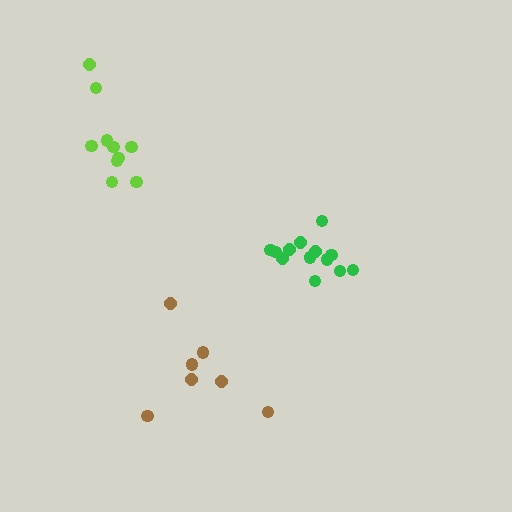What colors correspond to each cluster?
The clusters are colored: lime, brown, green.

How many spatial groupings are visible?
There are 3 spatial groupings.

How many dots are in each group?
Group 1: 10 dots, Group 2: 7 dots, Group 3: 13 dots (30 total).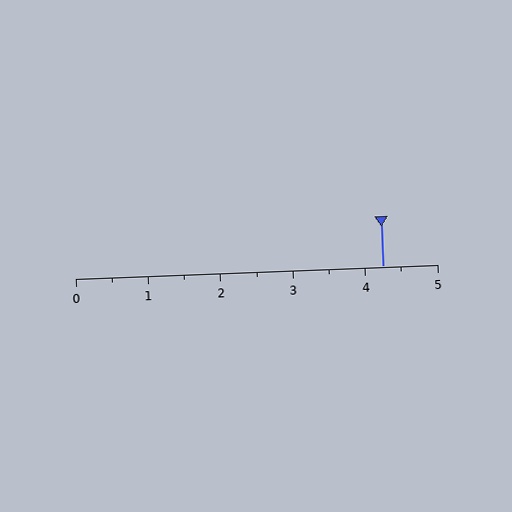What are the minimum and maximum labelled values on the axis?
The axis runs from 0 to 5.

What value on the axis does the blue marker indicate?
The marker indicates approximately 4.2.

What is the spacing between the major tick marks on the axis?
The major ticks are spaced 1 apart.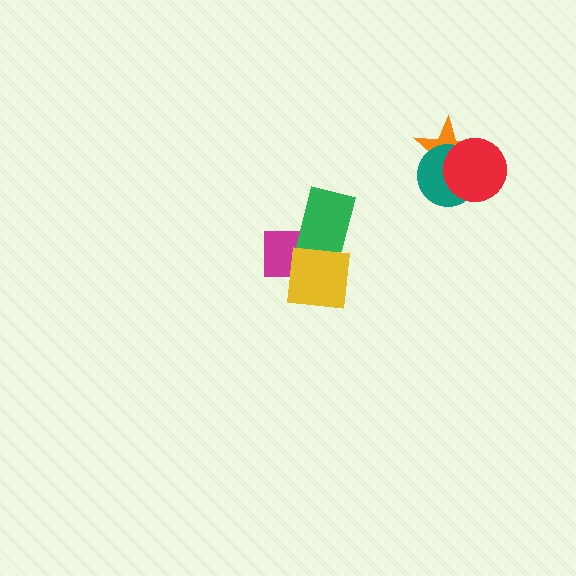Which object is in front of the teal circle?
The red circle is in front of the teal circle.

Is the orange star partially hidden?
Yes, it is partially covered by another shape.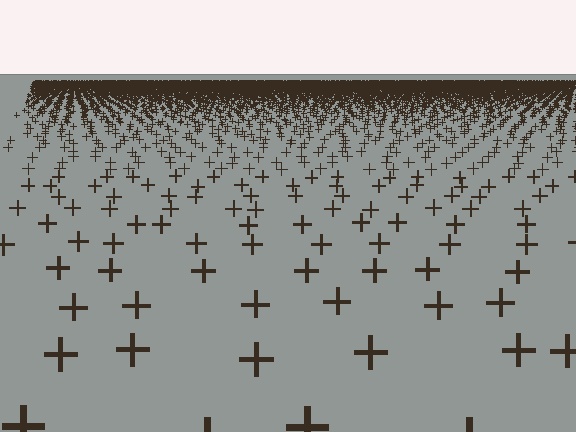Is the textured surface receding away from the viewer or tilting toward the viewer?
The surface is receding away from the viewer. Texture elements get smaller and denser toward the top.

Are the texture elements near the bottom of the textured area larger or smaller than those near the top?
Larger. Near the bottom, elements are closer to the viewer and appear at a bigger on-screen size.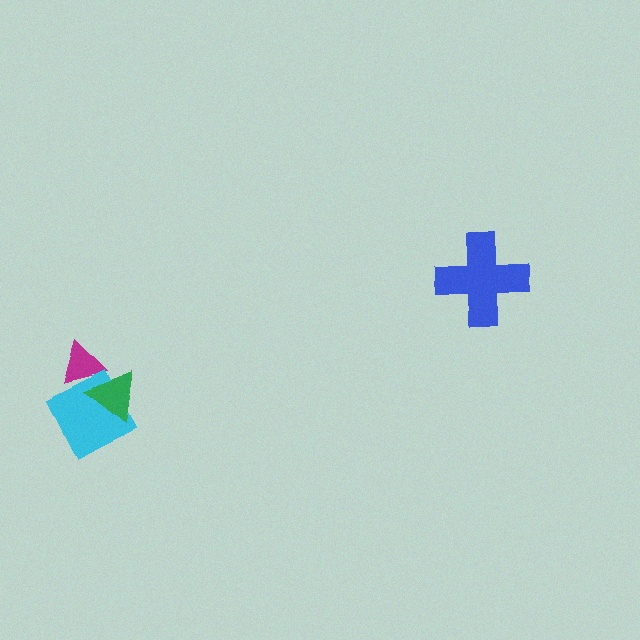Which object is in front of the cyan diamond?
The green triangle is in front of the cyan diamond.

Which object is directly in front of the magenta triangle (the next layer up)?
The cyan diamond is directly in front of the magenta triangle.